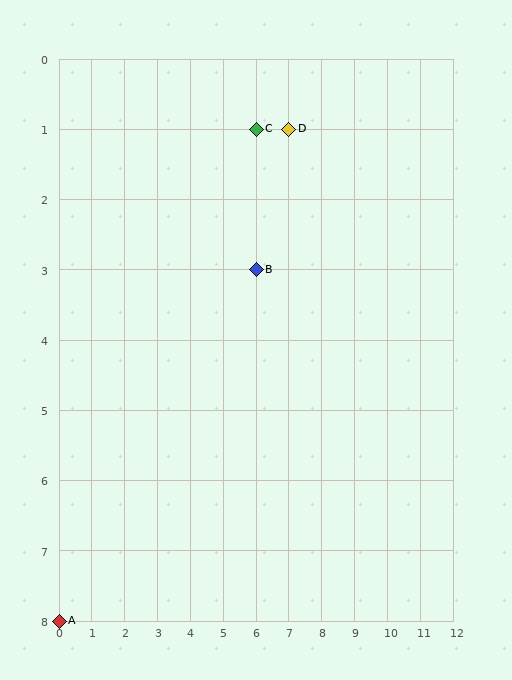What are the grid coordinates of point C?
Point C is at grid coordinates (6, 1).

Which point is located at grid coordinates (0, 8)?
Point A is at (0, 8).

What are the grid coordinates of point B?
Point B is at grid coordinates (6, 3).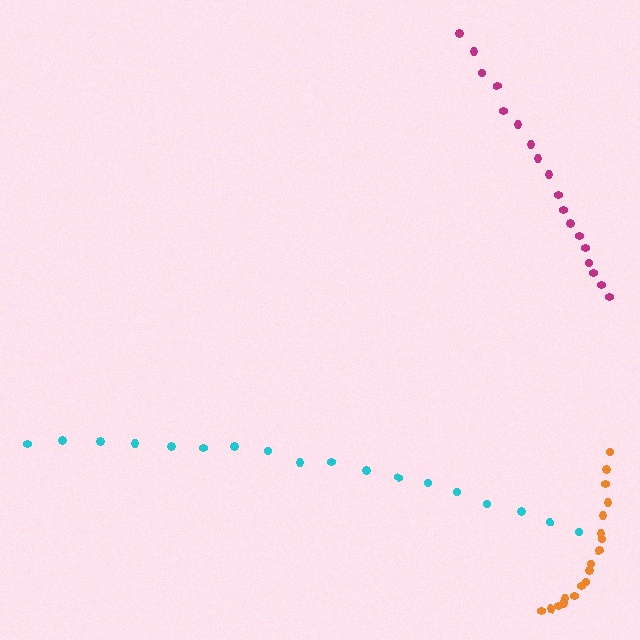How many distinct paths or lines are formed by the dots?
There are 3 distinct paths.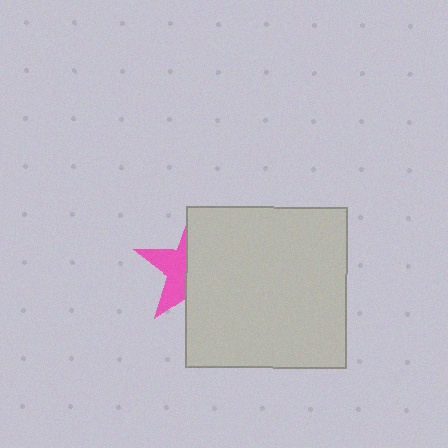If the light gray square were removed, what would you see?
You would see the complete pink star.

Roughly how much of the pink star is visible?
A small part of it is visible (roughly 39%).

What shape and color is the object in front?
The object in front is a light gray square.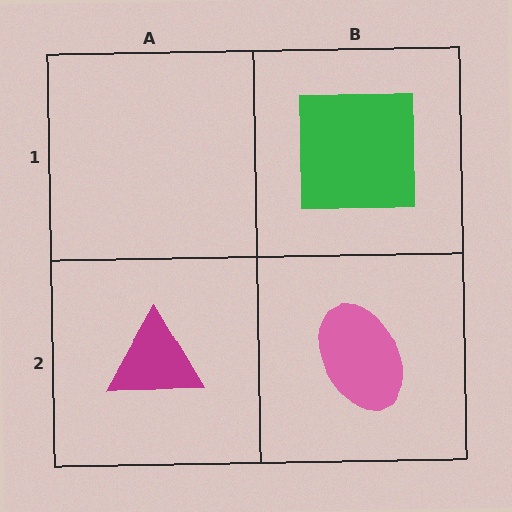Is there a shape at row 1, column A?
No, that cell is empty.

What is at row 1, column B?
A green square.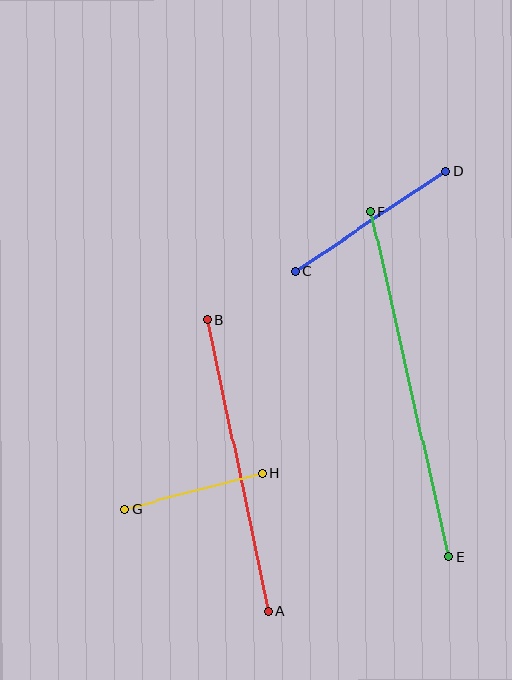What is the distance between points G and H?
The distance is approximately 142 pixels.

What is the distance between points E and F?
The distance is approximately 353 pixels.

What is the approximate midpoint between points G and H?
The midpoint is at approximately (193, 491) pixels.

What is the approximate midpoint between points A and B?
The midpoint is at approximately (238, 466) pixels.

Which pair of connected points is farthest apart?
Points E and F are farthest apart.